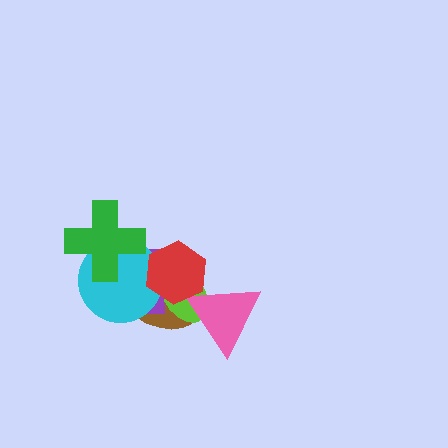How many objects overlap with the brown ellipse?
5 objects overlap with the brown ellipse.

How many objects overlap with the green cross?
2 objects overlap with the green cross.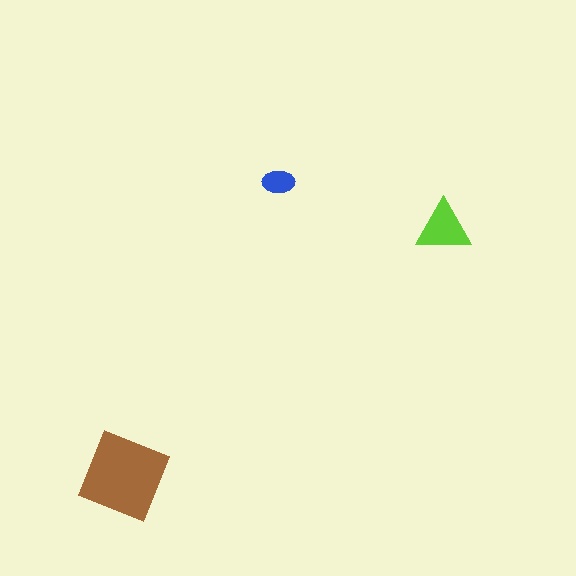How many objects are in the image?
There are 3 objects in the image.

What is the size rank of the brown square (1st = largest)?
1st.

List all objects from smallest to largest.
The blue ellipse, the lime triangle, the brown square.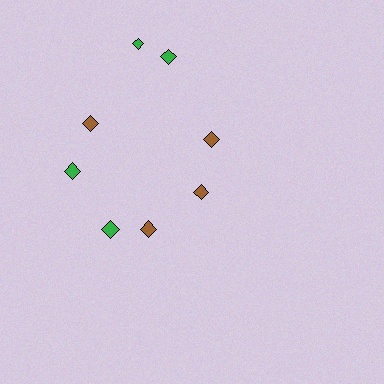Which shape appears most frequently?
Diamond, with 8 objects.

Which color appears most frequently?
Green, with 4 objects.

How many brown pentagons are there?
There are no brown pentagons.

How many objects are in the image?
There are 8 objects.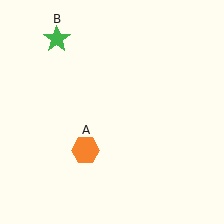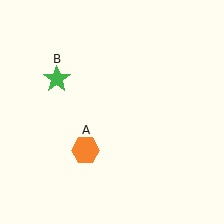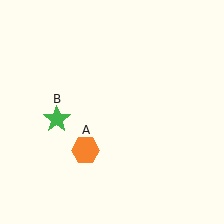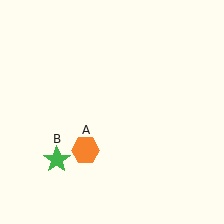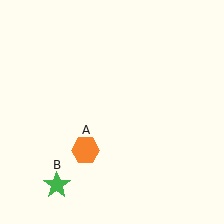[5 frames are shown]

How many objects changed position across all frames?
1 object changed position: green star (object B).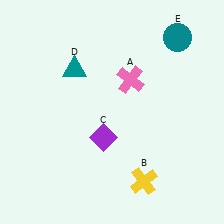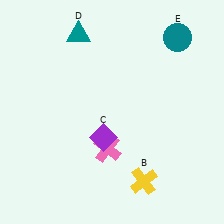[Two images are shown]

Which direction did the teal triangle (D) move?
The teal triangle (D) moved up.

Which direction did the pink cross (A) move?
The pink cross (A) moved down.